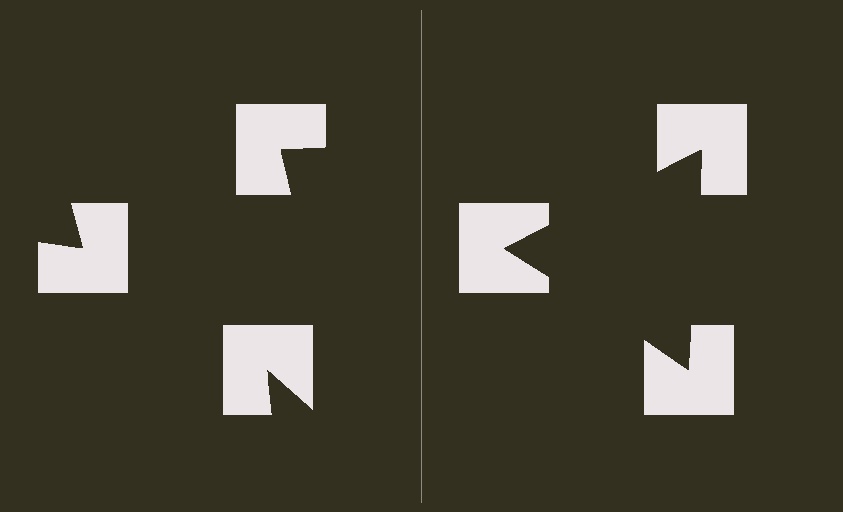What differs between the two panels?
The notched squares are positioned identically on both sides; only the wedge orientations differ. On the right they align to a triangle; on the left they are misaligned.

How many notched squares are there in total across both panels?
6 — 3 on each side.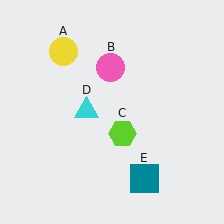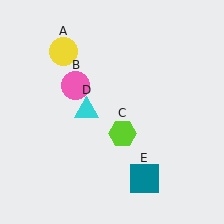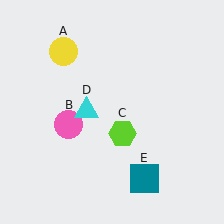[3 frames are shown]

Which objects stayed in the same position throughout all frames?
Yellow circle (object A) and lime hexagon (object C) and cyan triangle (object D) and teal square (object E) remained stationary.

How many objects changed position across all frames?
1 object changed position: pink circle (object B).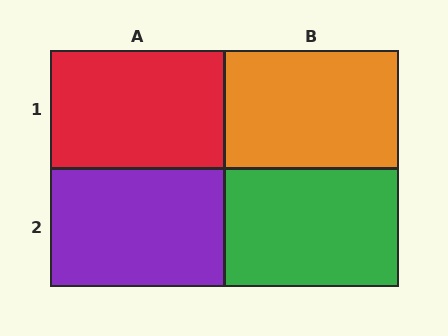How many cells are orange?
1 cell is orange.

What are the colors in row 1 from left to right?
Red, orange.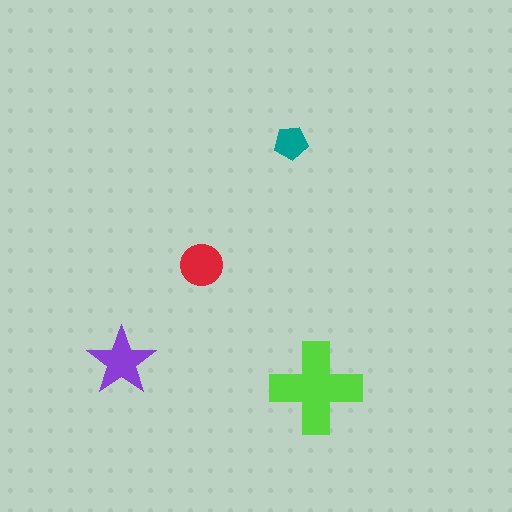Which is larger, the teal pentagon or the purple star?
The purple star.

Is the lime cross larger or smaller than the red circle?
Larger.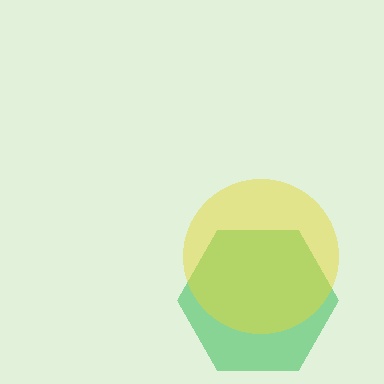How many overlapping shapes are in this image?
There are 2 overlapping shapes in the image.